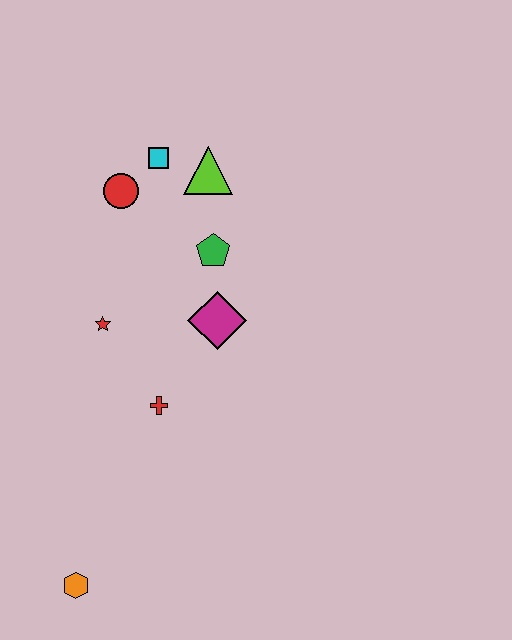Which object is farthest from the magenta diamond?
The orange hexagon is farthest from the magenta diamond.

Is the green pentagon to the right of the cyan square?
Yes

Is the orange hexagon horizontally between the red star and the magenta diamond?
No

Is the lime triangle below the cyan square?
Yes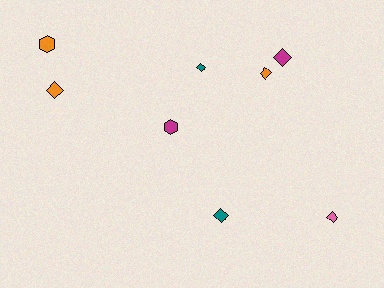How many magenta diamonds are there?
There is 1 magenta diamond.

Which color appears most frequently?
Orange, with 3 objects.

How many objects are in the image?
There are 8 objects.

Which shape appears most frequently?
Diamond, with 6 objects.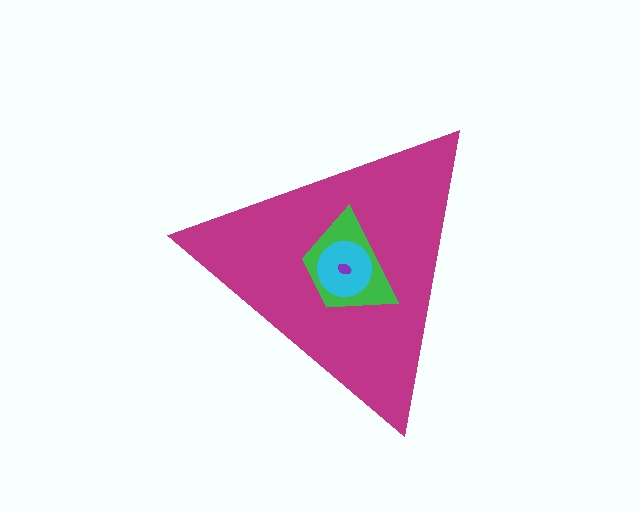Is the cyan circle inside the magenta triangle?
Yes.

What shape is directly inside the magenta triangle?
The green trapezoid.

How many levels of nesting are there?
4.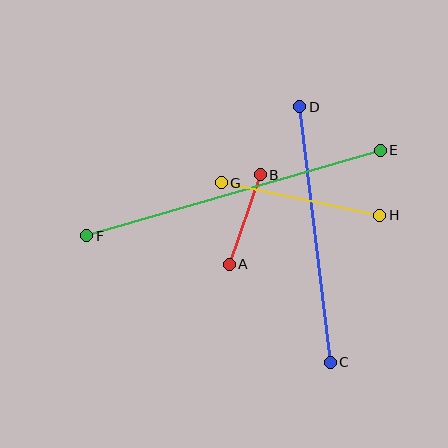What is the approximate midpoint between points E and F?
The midpoint is at approximately (234, 193) pixels.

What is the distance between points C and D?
The distance is approximately 257 pixels.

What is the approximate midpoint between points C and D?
The midpoint is at approximately (315, 234) pixels.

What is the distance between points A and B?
The distance is approximately 95 pixels.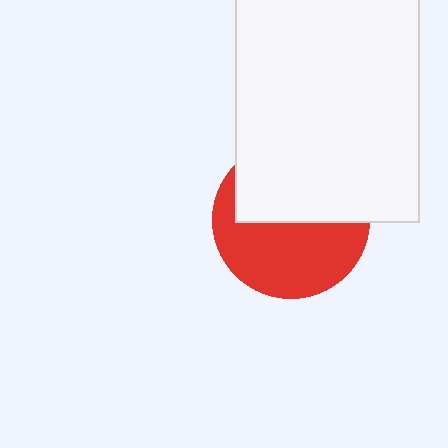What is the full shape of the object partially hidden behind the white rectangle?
The partially hidden object is a red circle.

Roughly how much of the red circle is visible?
About half of it is visible (roughly 52%).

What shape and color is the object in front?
The object in front is a white rectangle.